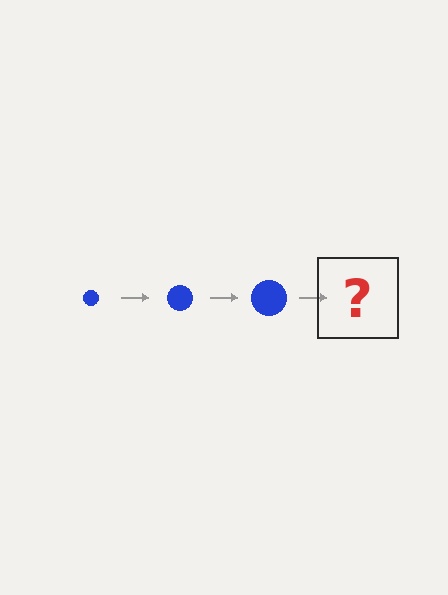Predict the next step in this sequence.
The next step is a blue circle, larger than the previous one.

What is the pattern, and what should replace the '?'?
The pattern is that the circle gets progressively larger each step. The '?' should be a blue circle, larger than the previous one.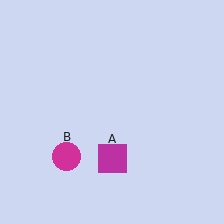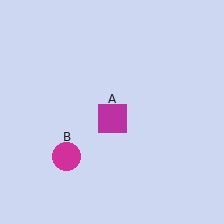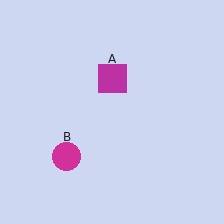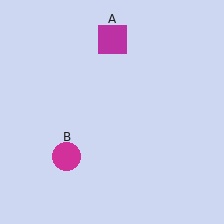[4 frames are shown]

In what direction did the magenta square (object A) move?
The magenta square (object A) moved up.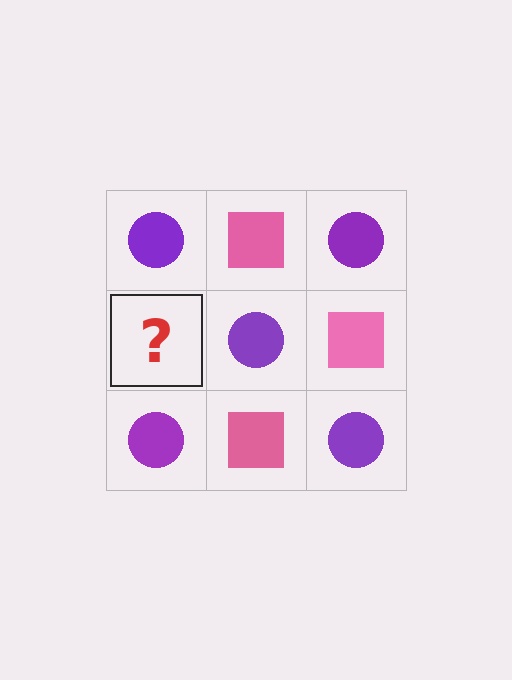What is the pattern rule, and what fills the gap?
The rule is that it alternates purple circle and pink square in a checkerboard pattern. The gap should be filled with a pink square.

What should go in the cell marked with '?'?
The missing cell should contain a pink square.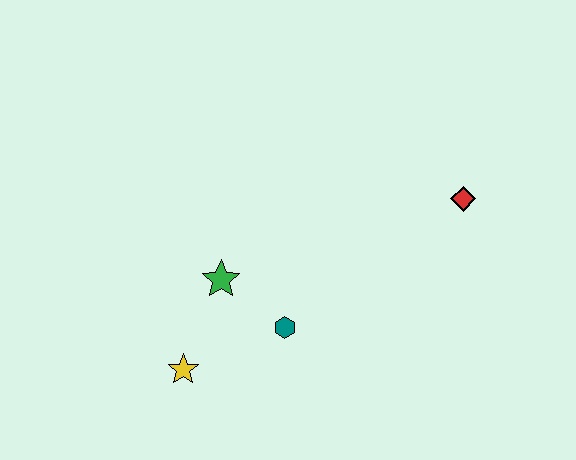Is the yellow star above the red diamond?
No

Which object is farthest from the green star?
The red diamond is farthest from the green star.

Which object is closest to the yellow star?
The green star is closest to the yellow star.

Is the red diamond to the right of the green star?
Yes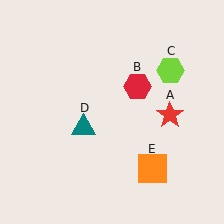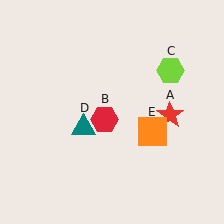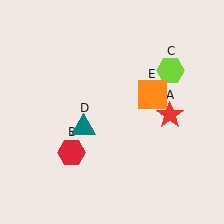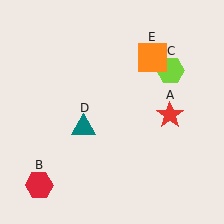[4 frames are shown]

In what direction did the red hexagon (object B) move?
The red hexagon (object B) moved down and to the left.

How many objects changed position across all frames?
2 objects changed position: red hexagon (object B), orange square (object E).